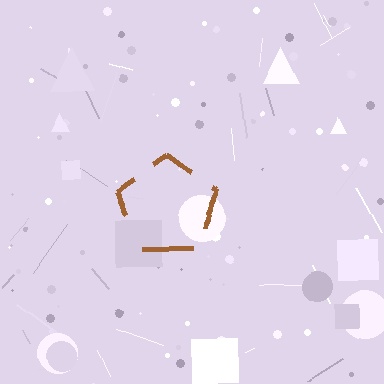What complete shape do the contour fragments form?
The contour fragments form a pentagon.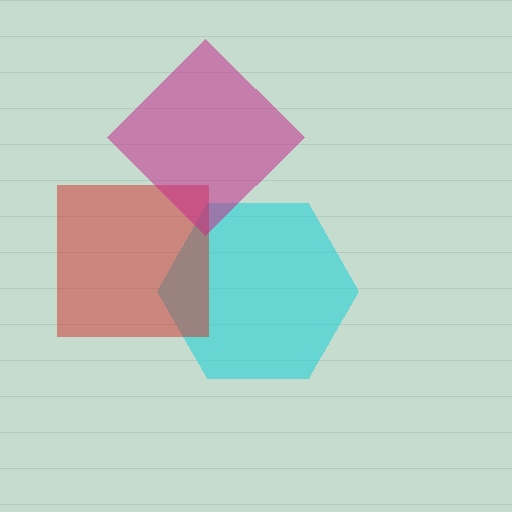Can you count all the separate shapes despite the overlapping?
Yes, there are 3 separate shapes.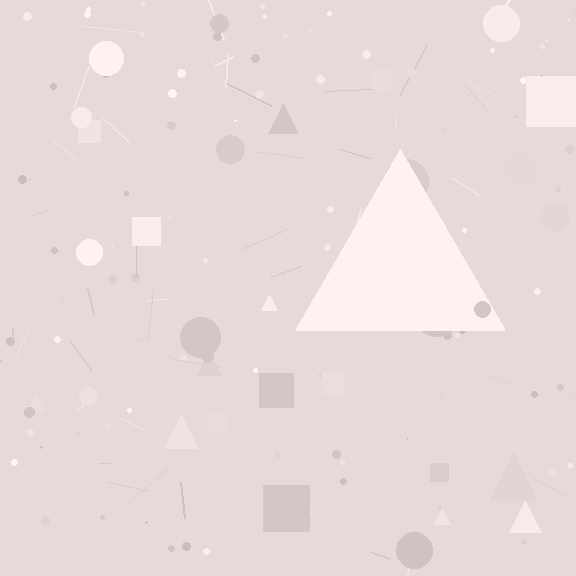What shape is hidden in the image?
A triangle is hidden in the image.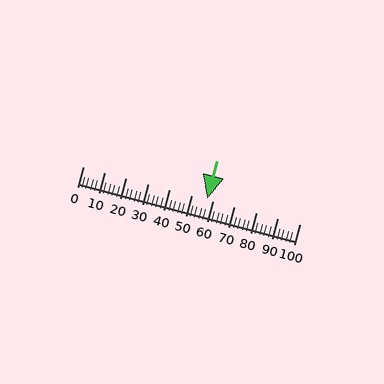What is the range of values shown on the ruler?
The ruler shows values from 0 to 100.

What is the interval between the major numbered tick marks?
The major tick marks are spaced 10 units apart.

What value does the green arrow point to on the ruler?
The green arrow points to approximately 58.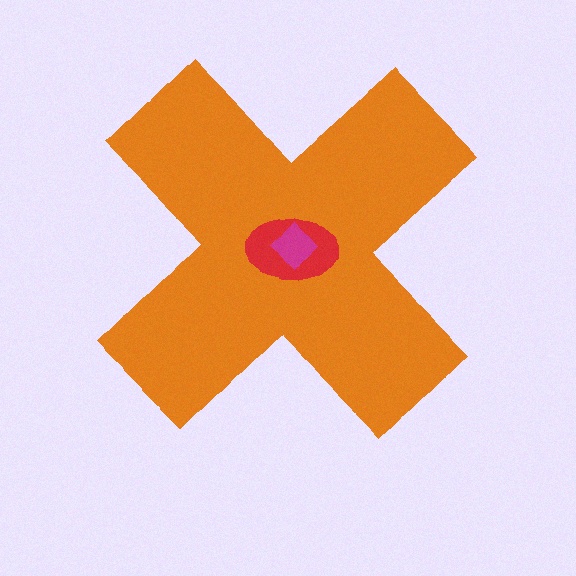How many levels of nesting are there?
3.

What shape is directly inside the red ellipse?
The magenta diamond.